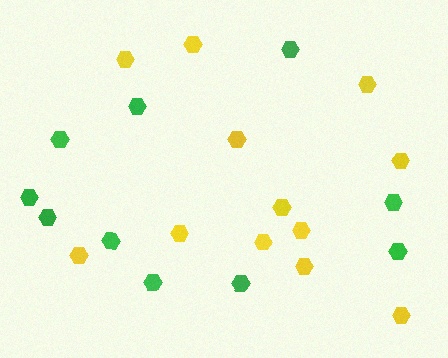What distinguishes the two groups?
There are 2 groups: one group of yellow hexagons (12) and one group of green hexagons (10).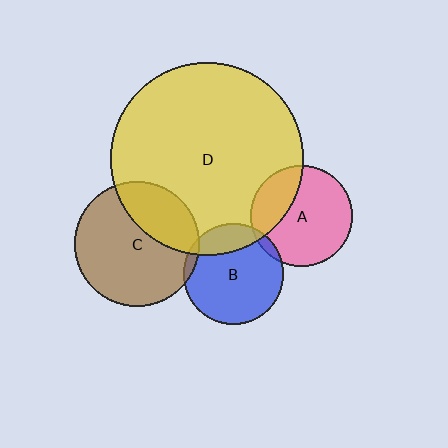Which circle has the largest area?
Circle D (yellow).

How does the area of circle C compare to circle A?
Approximately 1.5 times.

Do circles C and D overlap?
Yes.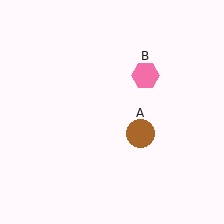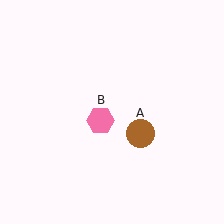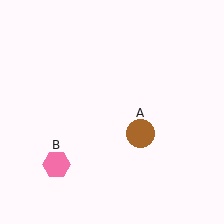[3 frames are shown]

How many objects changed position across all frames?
1 object changed position: pink hexagon (object B).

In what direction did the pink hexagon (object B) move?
The pink hexagon (object B) moved down and to the left.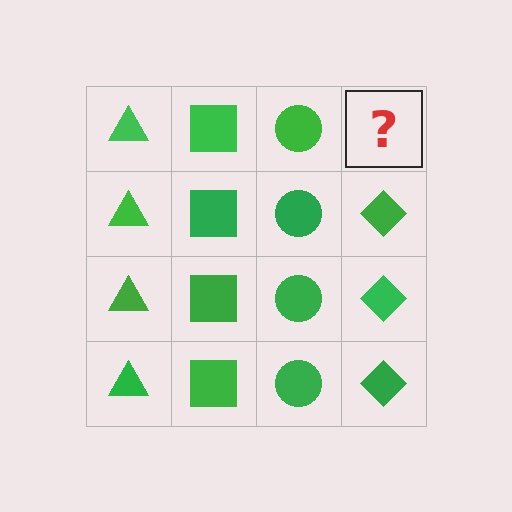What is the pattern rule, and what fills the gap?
The rule is that each column has a consistent shape. The gap should be filled with a green diamond.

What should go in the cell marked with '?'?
The missing cell should contain a green diamond.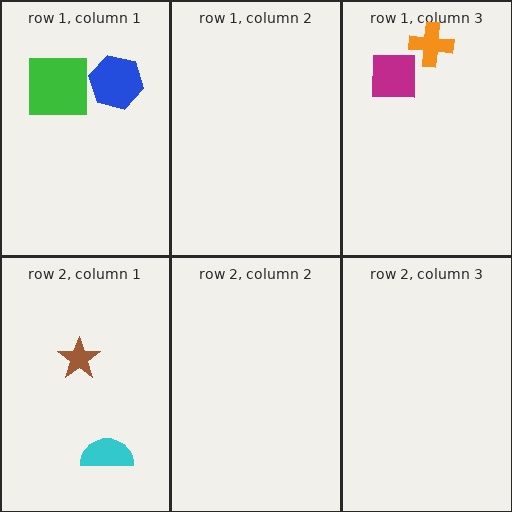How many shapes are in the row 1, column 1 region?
2.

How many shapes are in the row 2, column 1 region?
2.